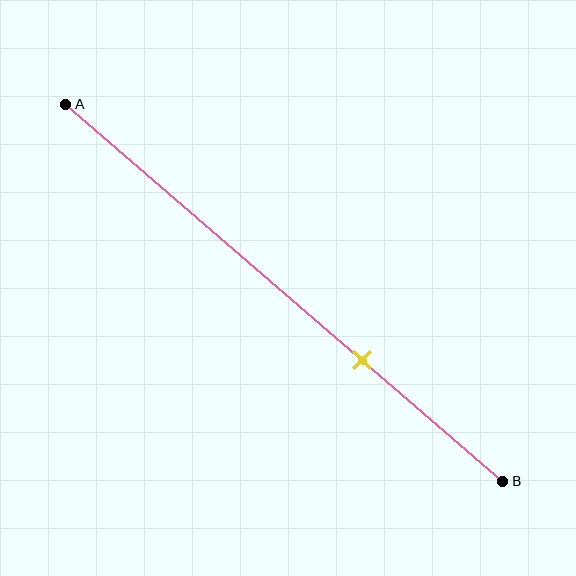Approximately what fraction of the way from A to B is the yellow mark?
The yellow mark is approximately 70% of the way from A to B.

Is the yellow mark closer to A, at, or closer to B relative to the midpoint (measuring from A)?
The yellow mark is closer to point B than the midpoint of segment AB.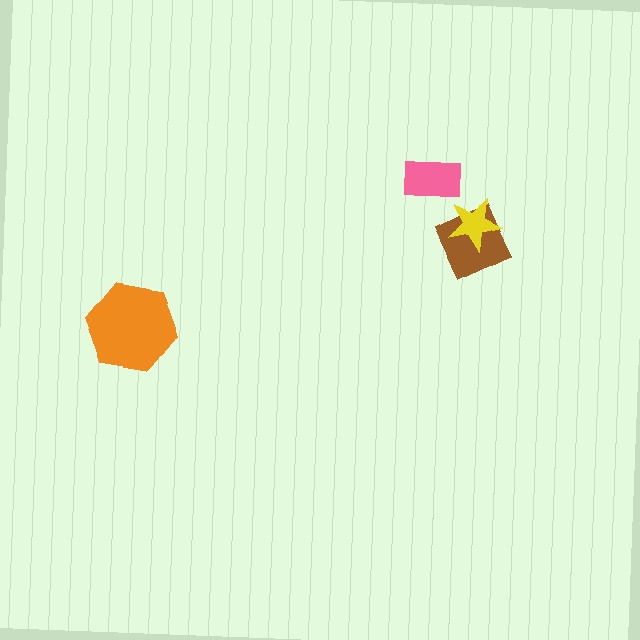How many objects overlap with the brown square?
1 object overlaps with the brown square.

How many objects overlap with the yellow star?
1 object overlaps with the yellow star.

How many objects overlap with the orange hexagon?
0 objects overlap with the orange hexagon.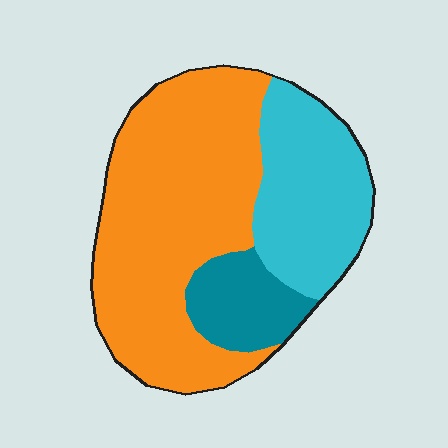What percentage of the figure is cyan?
Cyan takes up about one quarter (1/4) of the figure.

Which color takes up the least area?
Teal, at roughly 15%.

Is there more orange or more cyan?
Orange.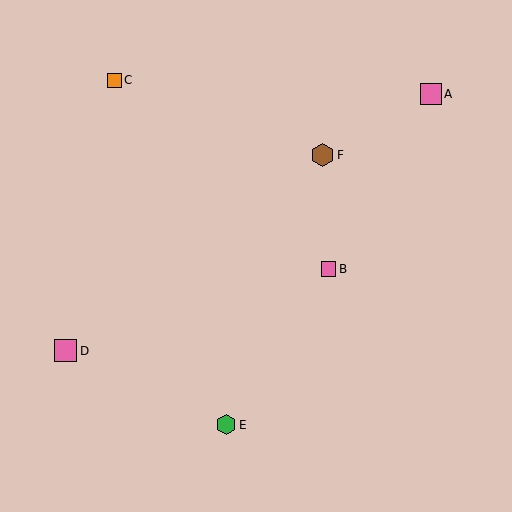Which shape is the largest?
The brown hexagon (labeled F) is the largest.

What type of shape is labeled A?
Shape A is a pink square.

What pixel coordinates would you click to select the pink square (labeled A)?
Click at (431, 94) to select the pink square A.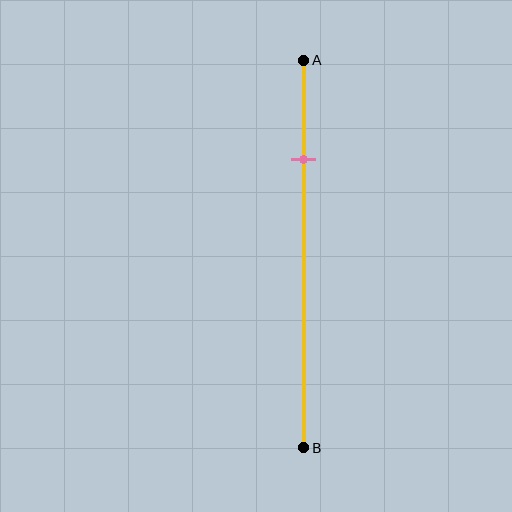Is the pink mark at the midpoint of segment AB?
No, the mark is at about 25% from A, not at the 50% midpoint.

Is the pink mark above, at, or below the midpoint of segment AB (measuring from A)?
The pink mark is above the midpoint of segment AB.